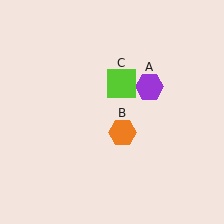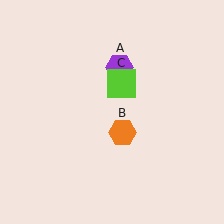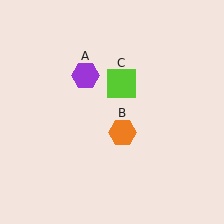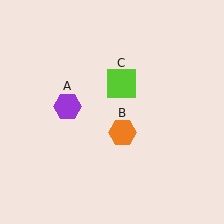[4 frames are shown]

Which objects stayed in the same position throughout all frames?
Orange hexagon (object B) and lime square (object C) remained stationary.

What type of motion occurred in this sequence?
The purple hexagon (object A) rotated counterclockwise around the center of the scene.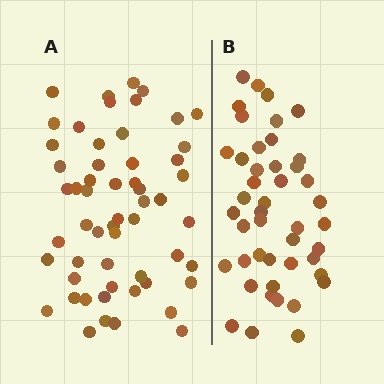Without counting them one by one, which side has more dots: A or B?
Region A (the left region) has more dots.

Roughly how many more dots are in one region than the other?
Region A has roughly 12 or so more dots than region B.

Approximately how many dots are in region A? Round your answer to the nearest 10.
About 60 dots. (The exact count is 56, which rounds to 60.)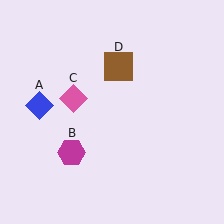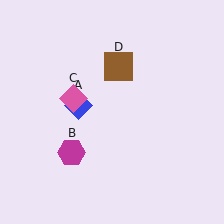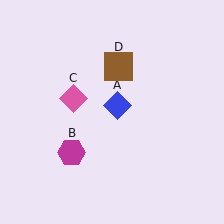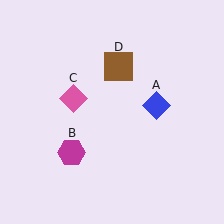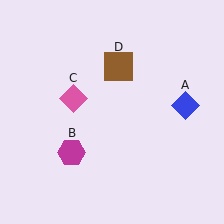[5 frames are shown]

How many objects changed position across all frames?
1 object changed position: blue diamond (object A).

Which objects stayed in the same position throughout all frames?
Magenta hexagon (object B) and pink diamond (object C) and brown square (object D) remained stationary.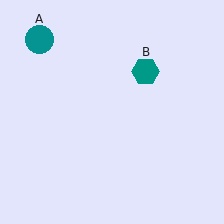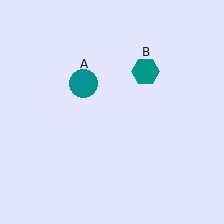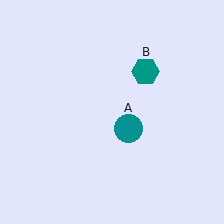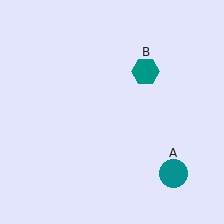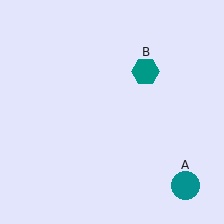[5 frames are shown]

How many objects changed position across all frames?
1 object changed position: teal circle (object A).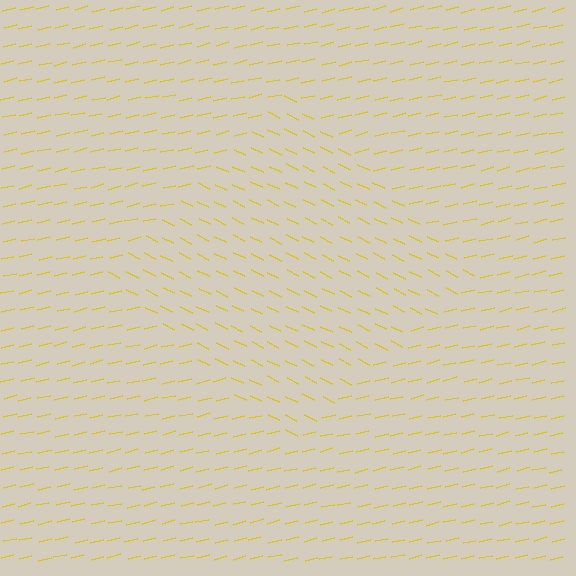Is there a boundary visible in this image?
Yes, there is a texture boundary formed by a change in line orientation.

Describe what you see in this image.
The image is filled with small yellow line segments. A diamond region in the image has lines oriented differently from the surrounding lines, creating a visible texture boundary.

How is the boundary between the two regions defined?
The boundary is defined purely by a change in line orientation (approximately 40 degrees difference). All lines are the same color and thickness.